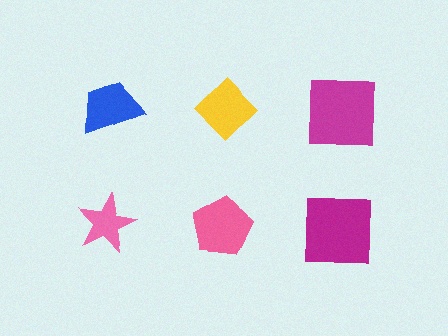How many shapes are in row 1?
3 shapes.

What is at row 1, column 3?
A magenta square.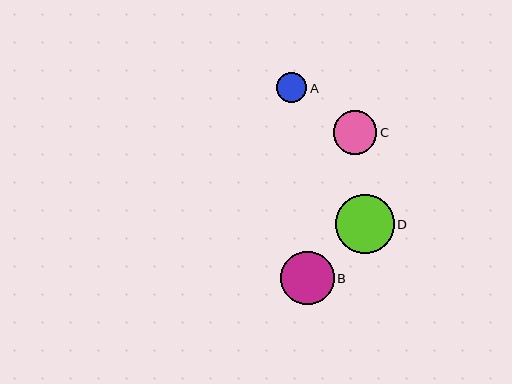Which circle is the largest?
Circle D is the largest with a size of approximately 59 pixels.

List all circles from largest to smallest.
From largest to smallest: D, B, C, A.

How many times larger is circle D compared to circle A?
Circle D is approximately 2.0 times the size of circle A.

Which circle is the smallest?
Circle A is the smallest with a size of approximately 30 pixels.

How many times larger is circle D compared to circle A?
Circle D is approximately 2.0 times the size of circle A.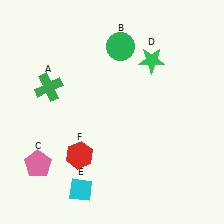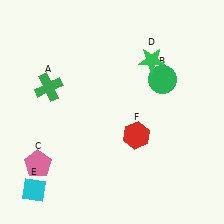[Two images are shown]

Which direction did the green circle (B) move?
The green circle (B) moved right.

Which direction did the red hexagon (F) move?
The red hexagon (F) moved right.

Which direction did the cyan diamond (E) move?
The cyan diamond (E) moved left.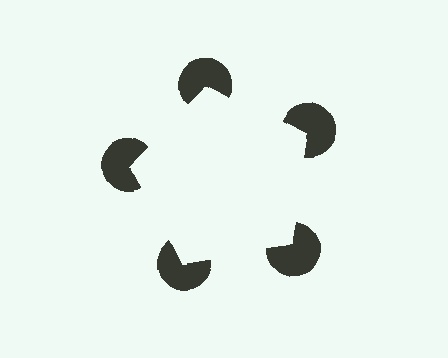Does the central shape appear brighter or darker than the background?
It typically appears slightly brighter than the background, even though no actual brightness change is drawn.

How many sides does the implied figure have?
5 sides.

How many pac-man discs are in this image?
There are 5 — one at each vertex of the illusory pentagon.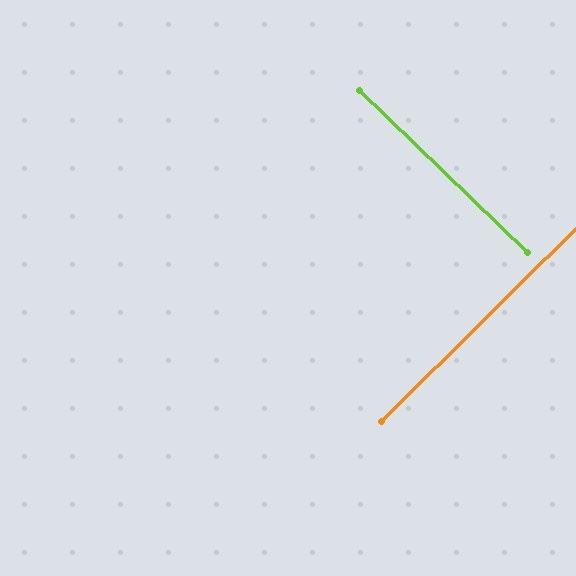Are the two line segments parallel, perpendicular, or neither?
Perpendicular — they meet at approximately 89°.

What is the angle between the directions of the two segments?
Approximately 89 degrees.